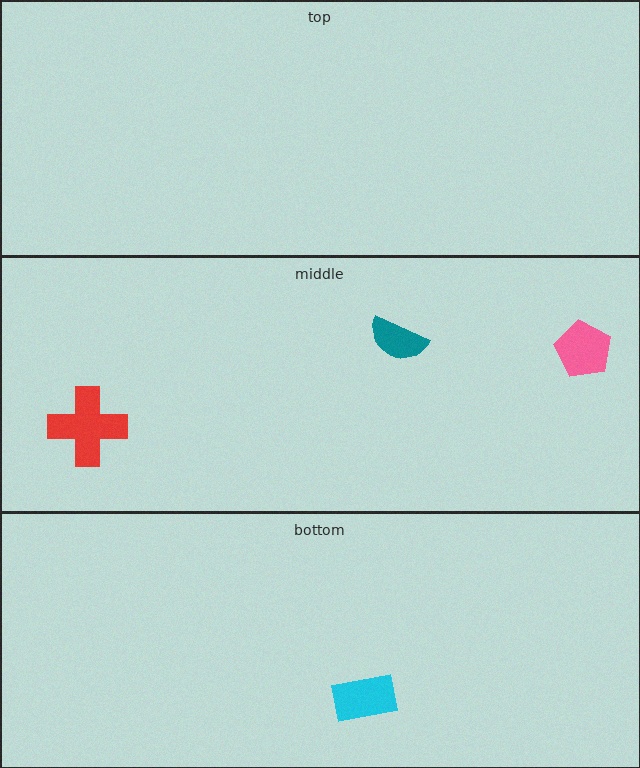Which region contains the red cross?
The middle region.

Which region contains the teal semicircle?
The middle region.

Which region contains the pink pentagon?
The middle region.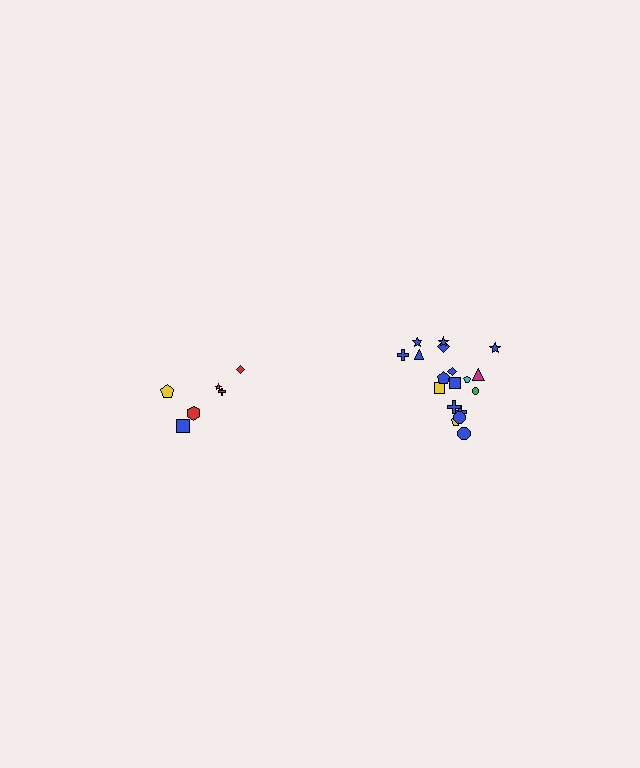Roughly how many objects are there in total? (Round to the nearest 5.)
Roughly 25 objects in total.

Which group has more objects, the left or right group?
The right group.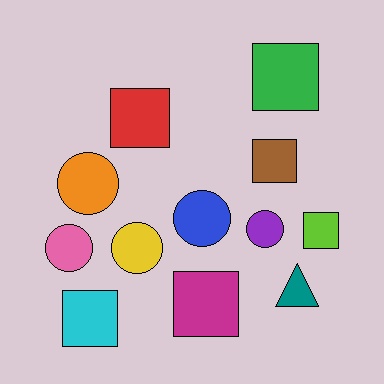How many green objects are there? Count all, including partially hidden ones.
There is 1 green object.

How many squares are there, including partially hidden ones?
There are 6 squares.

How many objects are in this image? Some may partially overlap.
There are 12 objects.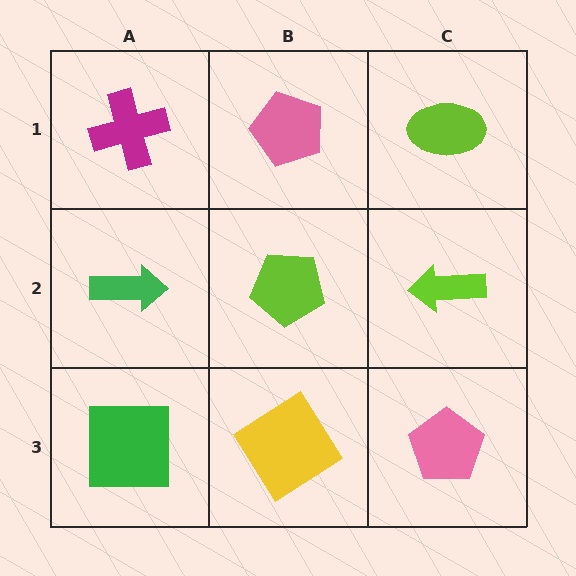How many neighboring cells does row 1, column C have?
2.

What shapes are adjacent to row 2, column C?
A lime ellipse (row 1, column C), a pink pentagon (row 3, column C), a lime pentagon (row 2, column B).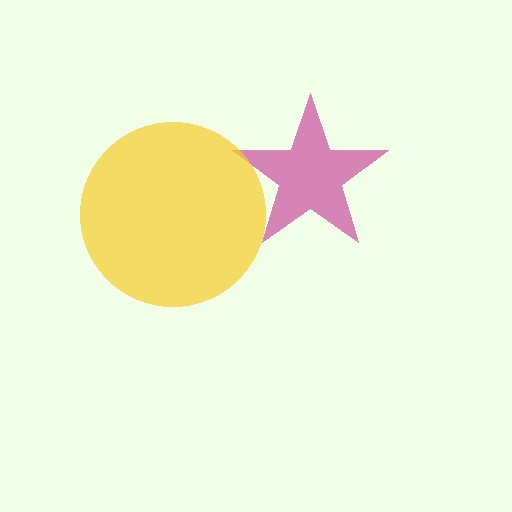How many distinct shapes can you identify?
There are 2 distinct shapes: a magenta star, a yellow circle.